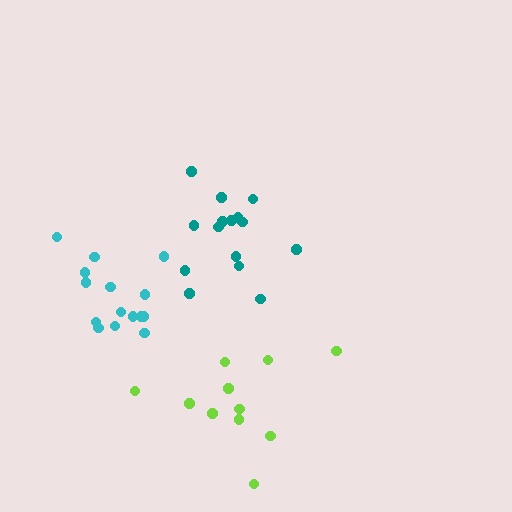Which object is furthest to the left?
The cyan cluster is leftmost.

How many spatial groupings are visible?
There are 3 spatial groupings.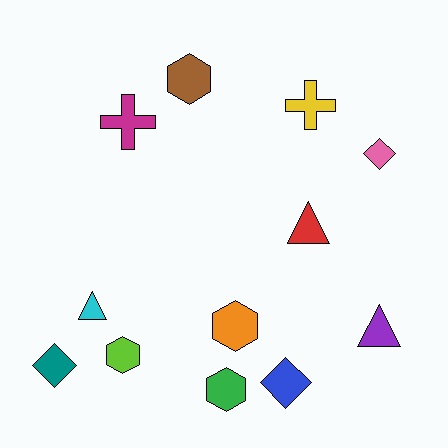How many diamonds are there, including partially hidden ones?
There are 3 diamonds.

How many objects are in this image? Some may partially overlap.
There are 12 objects.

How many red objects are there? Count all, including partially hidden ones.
There is 1 red object.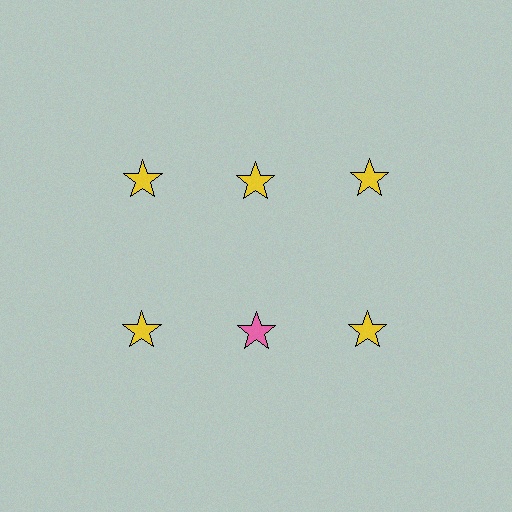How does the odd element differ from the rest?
It has a different color: pink instead of yellow.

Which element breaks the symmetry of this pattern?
The pink star in the second row, second from left column breaks the symmetry. All other shapes are yellow stars.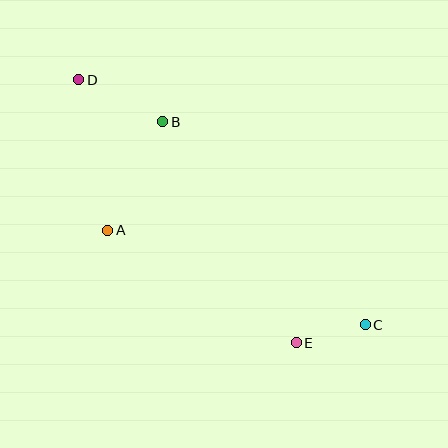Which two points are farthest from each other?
Points C and D are farthest from each other.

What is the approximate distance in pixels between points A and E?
The distance between A and E is approximately 220 pixels.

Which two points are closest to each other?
Points C and E are closest to each other.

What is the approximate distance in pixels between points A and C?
The distance between A and C is approximately 274 pixels.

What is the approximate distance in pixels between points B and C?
The distance between B and C is approximately 287 pixels.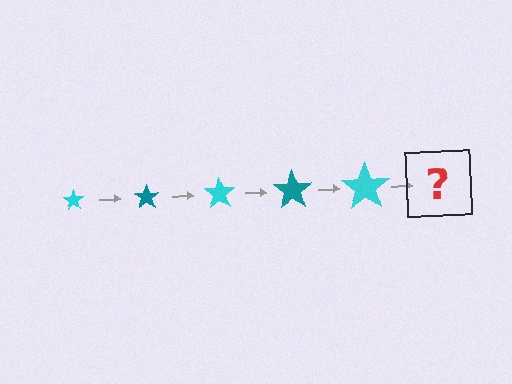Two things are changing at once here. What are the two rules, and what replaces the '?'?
The two rules are that the star grows larger each step and the color cycles through cyan and teal. The '?' should be a teal star, larger than the previous one.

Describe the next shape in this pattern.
It should be a teal star, larger than the previous one.